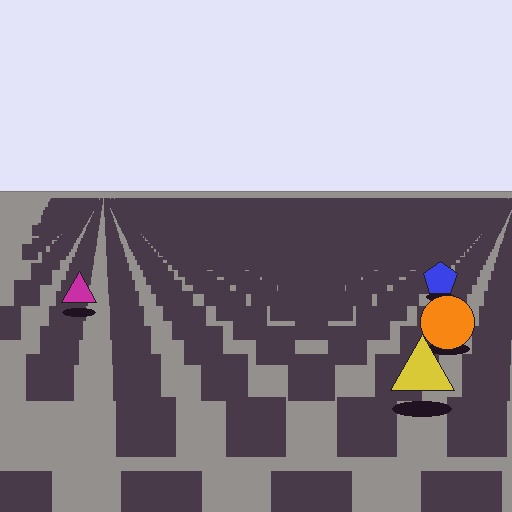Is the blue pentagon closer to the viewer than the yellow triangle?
No. The yellow triangle is closer — you can tell from the texture gradient: the ground texture is coarser near it.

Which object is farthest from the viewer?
The blue pentagon is farthest from the viewer. It appears smaller and the ground texture around it is denser.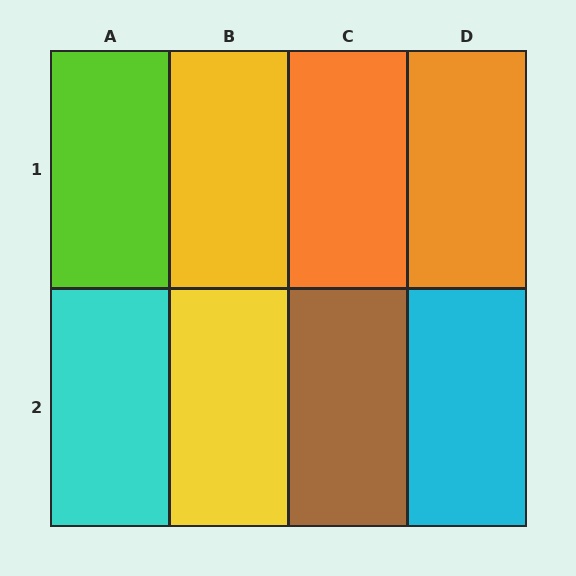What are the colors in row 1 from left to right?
Lime, yellow, orange, orange.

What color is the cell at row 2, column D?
Cyan.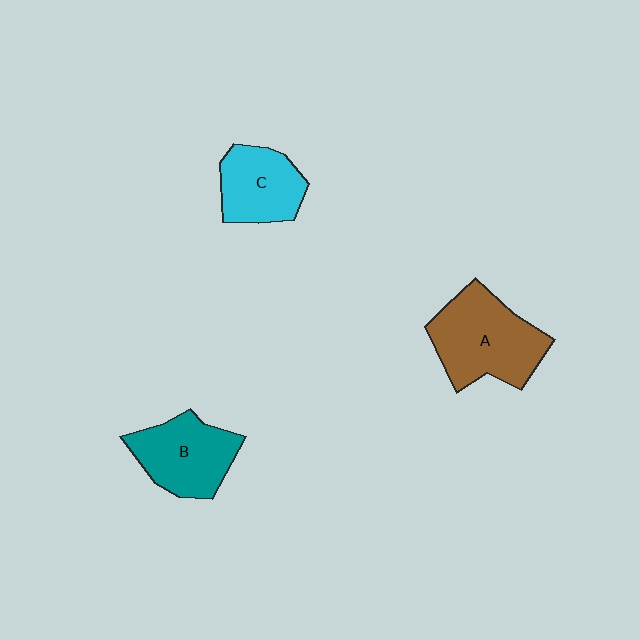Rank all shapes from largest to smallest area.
From largest to smallest: A (brown), B (teal), C (cyan).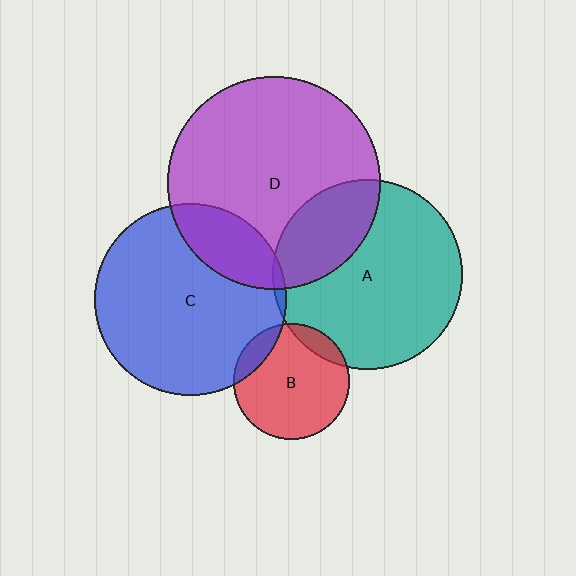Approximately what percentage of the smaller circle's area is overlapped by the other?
Approximately 10%.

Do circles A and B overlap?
Yes.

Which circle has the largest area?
Circle D (purple).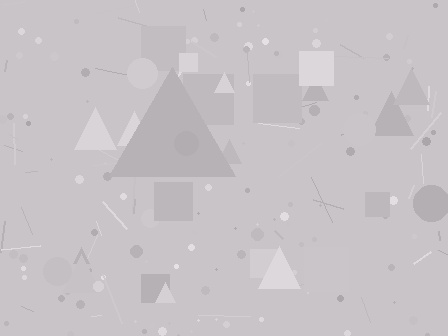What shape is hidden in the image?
A triangle is hidden in the image.